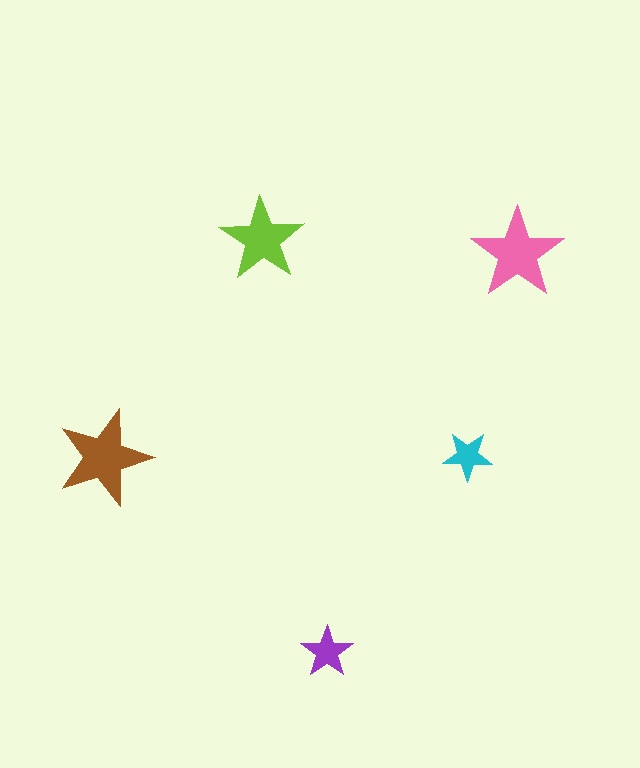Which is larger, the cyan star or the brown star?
The brown one.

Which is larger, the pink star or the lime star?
The pink one.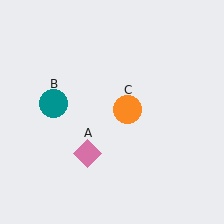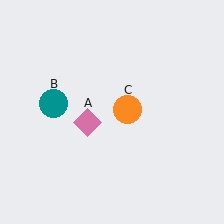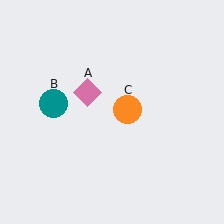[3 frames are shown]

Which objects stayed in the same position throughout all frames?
Teal circle (object B) and orange circle (object C) remained stationary.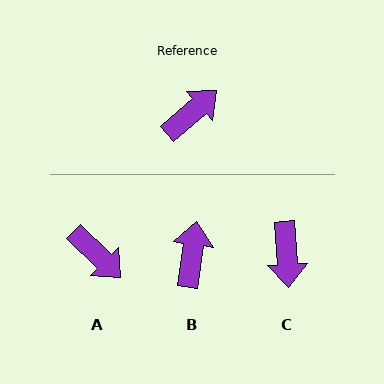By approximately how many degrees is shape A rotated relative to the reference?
Approximately 86 degrees clockwise.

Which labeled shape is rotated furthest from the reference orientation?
C, about 128 degrees away.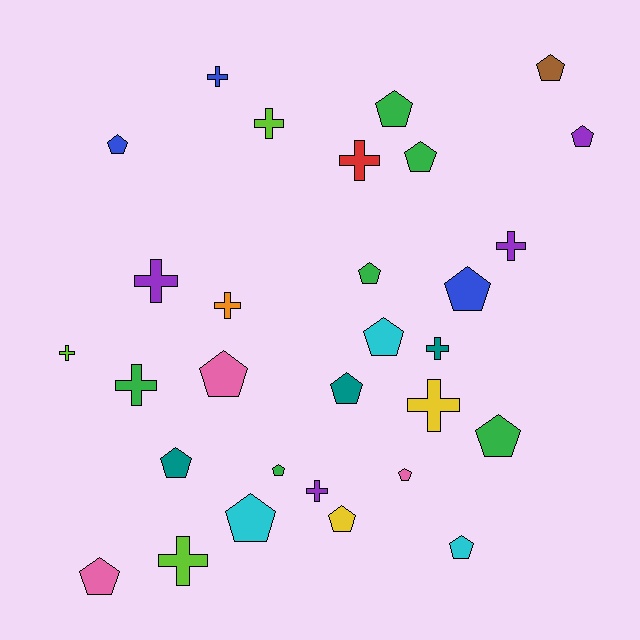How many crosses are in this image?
There are 12 crosses.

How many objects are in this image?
There are 30 objects.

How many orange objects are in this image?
There is 1 orange object.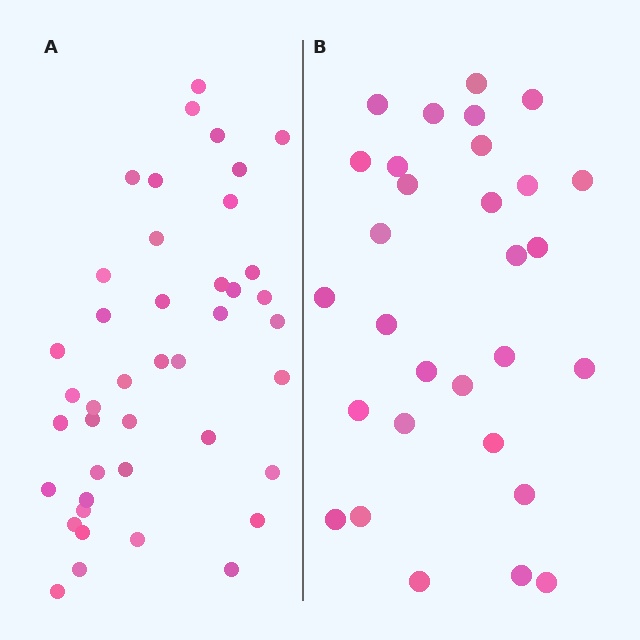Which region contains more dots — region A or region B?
Region A (the left region) has more dots.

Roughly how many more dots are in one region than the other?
Region A has roughly 12 or so more dots than region B.